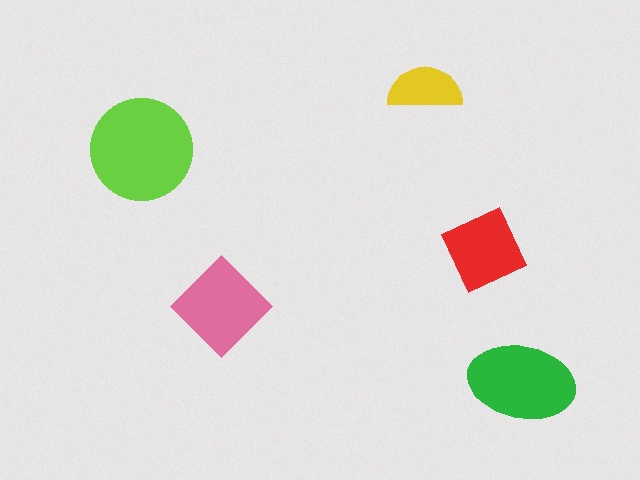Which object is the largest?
The lime circle.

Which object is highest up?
The yellow semicircle is topmost.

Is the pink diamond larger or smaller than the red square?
Larger.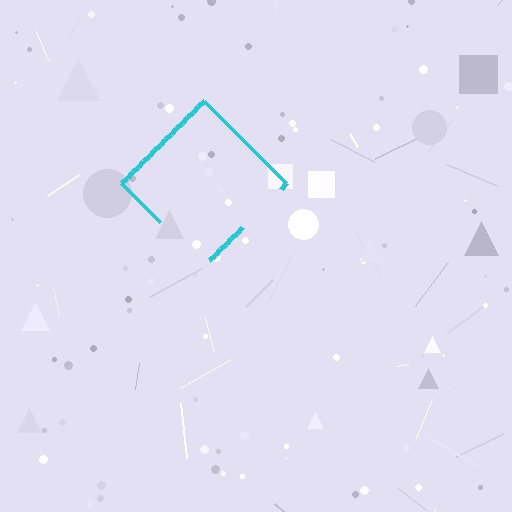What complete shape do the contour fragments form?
The contour fragments form a diamond.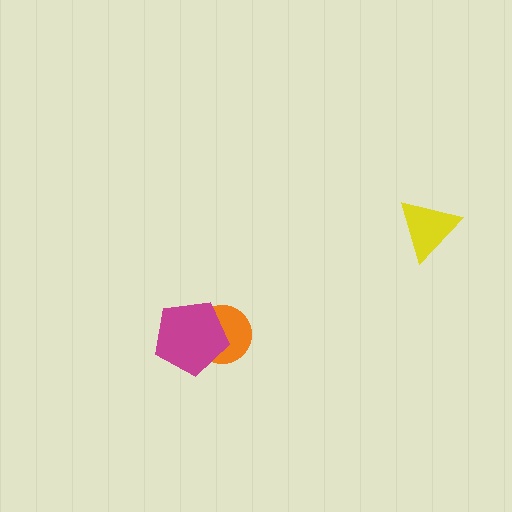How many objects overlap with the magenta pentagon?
1 object overlaps with the magenta pentagon.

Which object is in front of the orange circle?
The magenta pentagon is in front of the orange circle.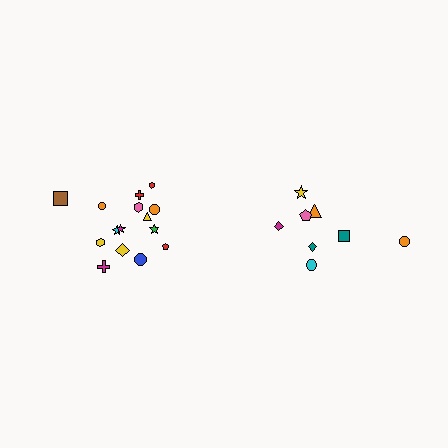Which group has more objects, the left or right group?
The left group.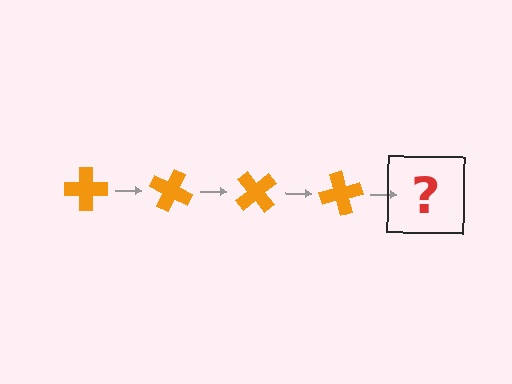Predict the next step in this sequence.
The next step is an orange cross rotated 100 degrees.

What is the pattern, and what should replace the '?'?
The pattern is that the cross rotates 25 degrees each step. The '?' should be an orange cross rotated 100 degrees.